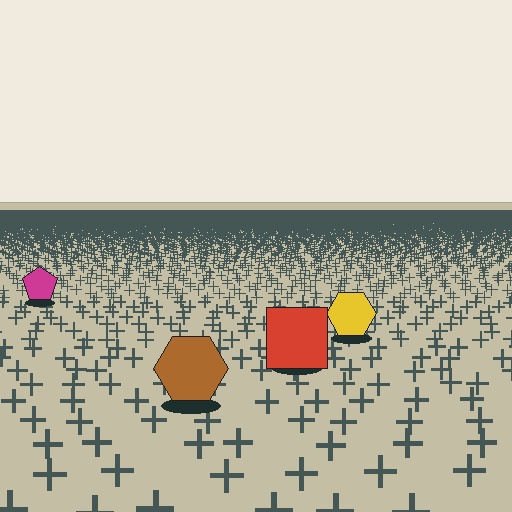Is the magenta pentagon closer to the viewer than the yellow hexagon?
No. The yellow hexagon is closer — you can tell from the texture gradient: the ground texture is coarser near it.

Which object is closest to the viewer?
The brown hexagon is closest. The texture marks near it are larger and more spread out.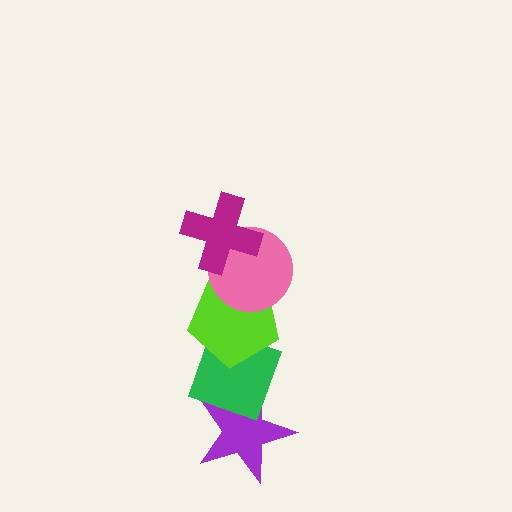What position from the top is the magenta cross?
The magenta cross is 1st from the top.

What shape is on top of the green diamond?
The lime pentagon is on top of the green diamond.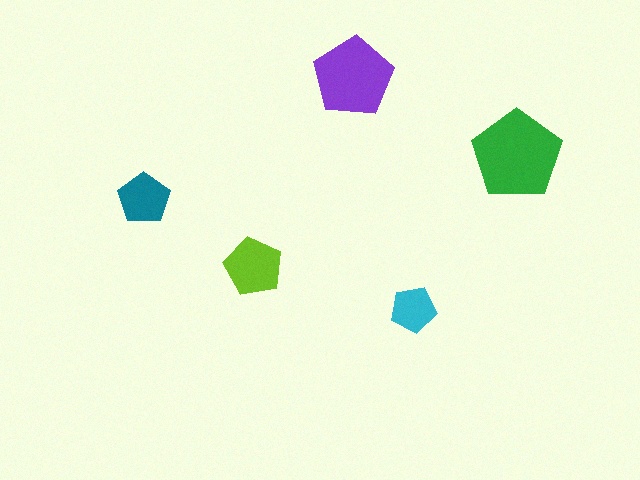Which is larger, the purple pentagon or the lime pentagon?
The purple one.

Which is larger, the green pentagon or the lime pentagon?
The green one.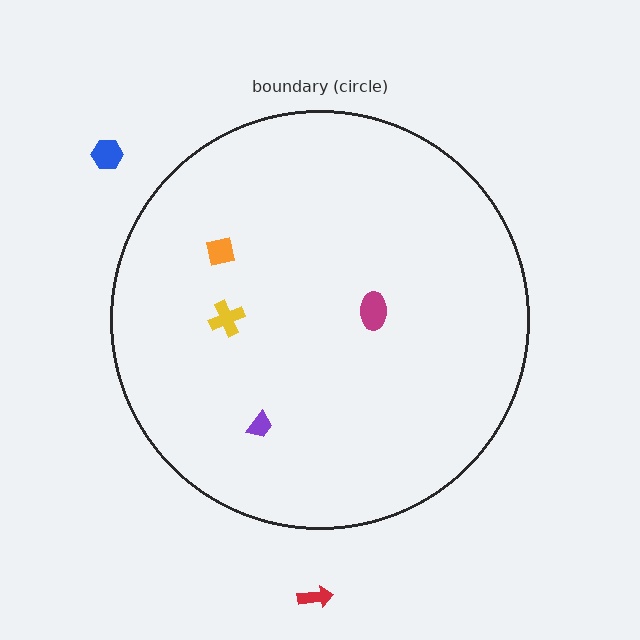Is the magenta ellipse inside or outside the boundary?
Inside.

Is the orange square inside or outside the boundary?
Inside.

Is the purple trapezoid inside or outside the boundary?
Inside.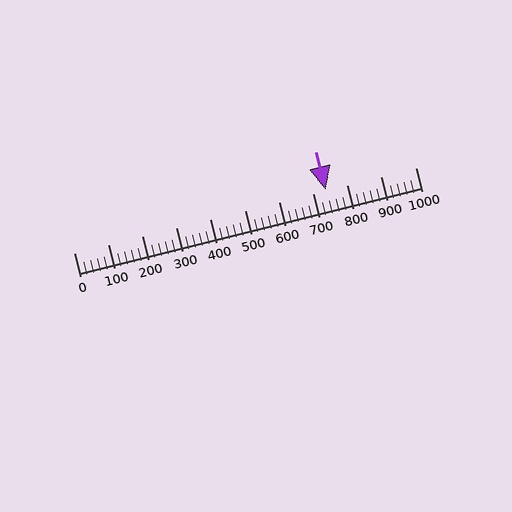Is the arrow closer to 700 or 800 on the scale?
The arrow is closer to 700.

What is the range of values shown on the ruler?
The ruler shows values from 0 to 1000.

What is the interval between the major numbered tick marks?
The major tick marks are spaced 100 units apart.